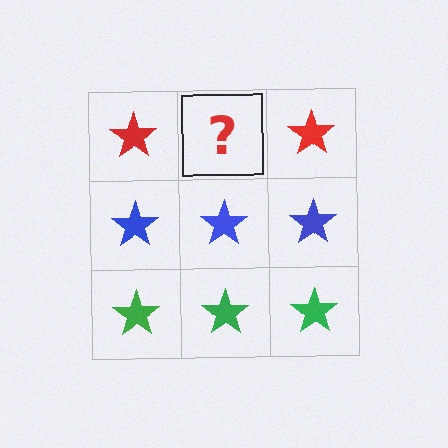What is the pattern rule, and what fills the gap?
The rule is that each row has a consistent color. The gap should be filled with a red star.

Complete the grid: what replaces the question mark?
The question mark should be replaced with a red star.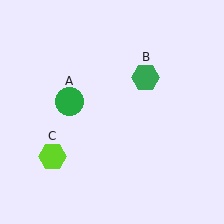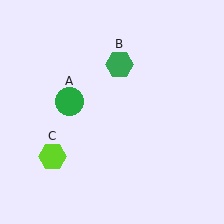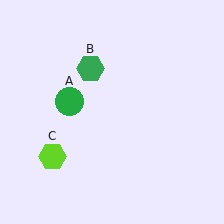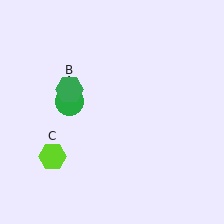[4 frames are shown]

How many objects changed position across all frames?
1 object changed position: green hexagon (object B).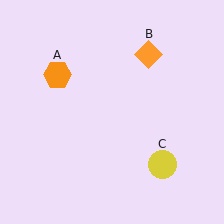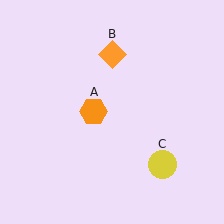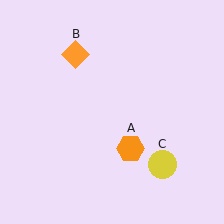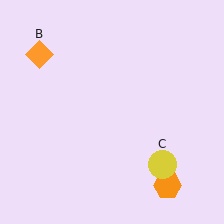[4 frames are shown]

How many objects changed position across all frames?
2 objects changed position: orange hexagon (object A), orange diamond (object B).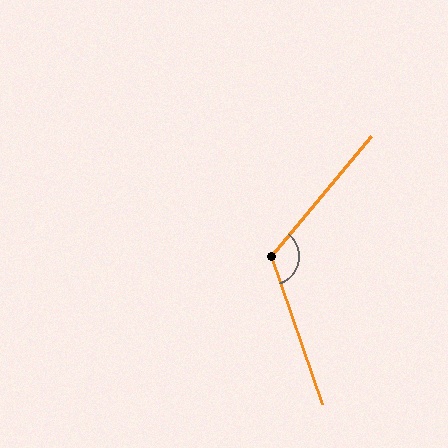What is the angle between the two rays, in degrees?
Approximately 121 degrees.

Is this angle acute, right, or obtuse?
It is obtuse.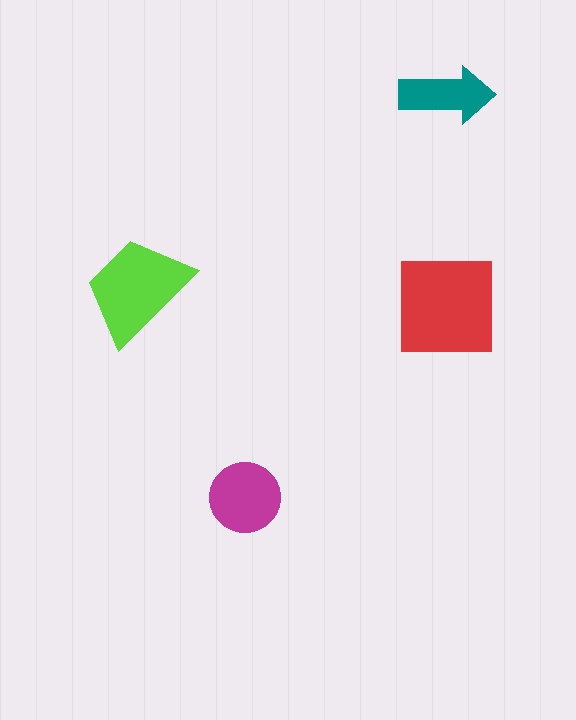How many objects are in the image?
There are 4 objects in the image.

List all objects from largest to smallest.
The red square, the lime trapezoid, the magenta circle, the teal arrow.